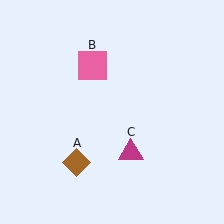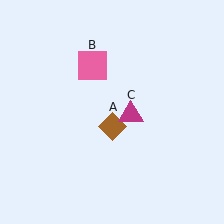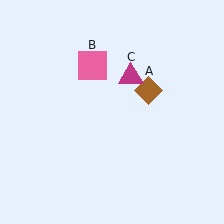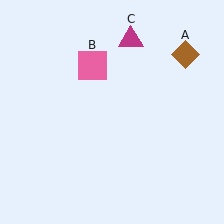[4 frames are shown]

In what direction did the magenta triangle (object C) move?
The magenta triangle (object C) moved up.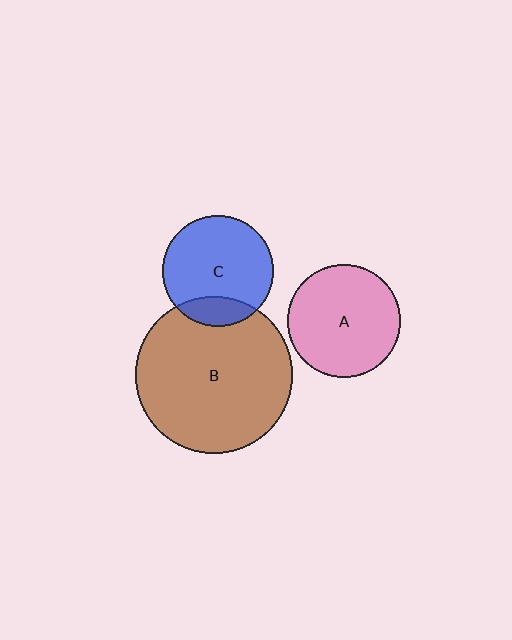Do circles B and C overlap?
Yes.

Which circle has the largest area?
Circle B (brown).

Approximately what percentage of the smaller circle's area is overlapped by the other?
Approximately 15%.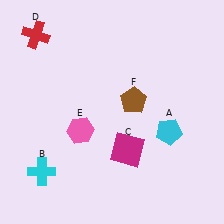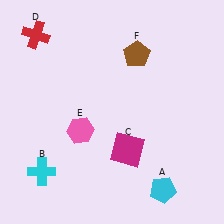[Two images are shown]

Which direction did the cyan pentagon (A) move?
The cyan pentagon (A) moved down.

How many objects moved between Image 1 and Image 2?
2 objects moved between the two images.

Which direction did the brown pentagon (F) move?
The brown pentagon (F) moved up.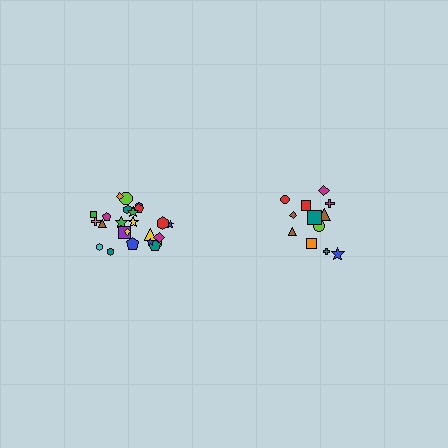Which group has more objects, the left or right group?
The left group.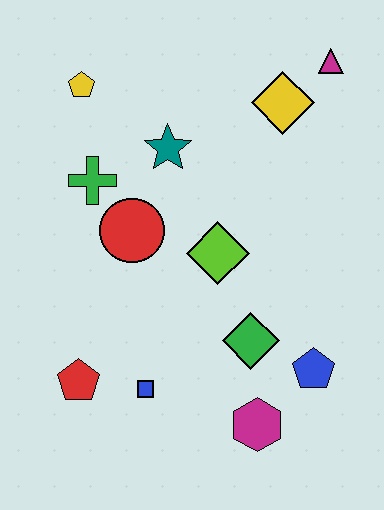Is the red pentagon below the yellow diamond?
Yes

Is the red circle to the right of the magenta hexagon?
No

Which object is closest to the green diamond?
The blue pentagon is closest to the green diamond.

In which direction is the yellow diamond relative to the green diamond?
The yellow diamond is above the green diamond.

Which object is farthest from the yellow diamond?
The red pentagon is farthest from the yellow diamond.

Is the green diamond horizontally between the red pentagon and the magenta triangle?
Yes